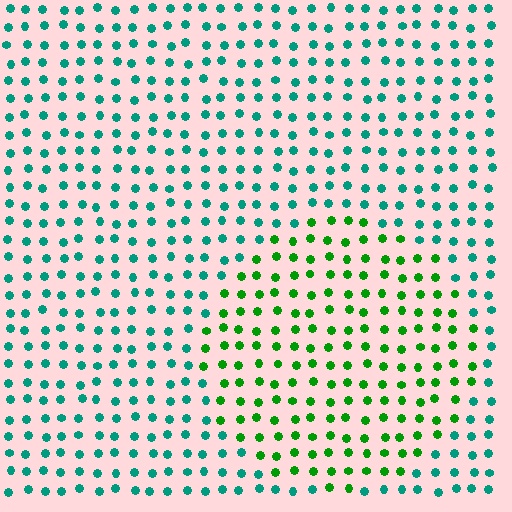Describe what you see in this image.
The image is filled with small teal elements in a uniform arrangement. A circle-shaped region is visible where the elements are tinted to a slightly different hue, forming a subtle color boundary.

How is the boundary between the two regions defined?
The boundary is defined purely by a slight shift in hue (about 47 degrees). Spacing, size, and orientation are identical on both sides.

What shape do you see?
I see a circle.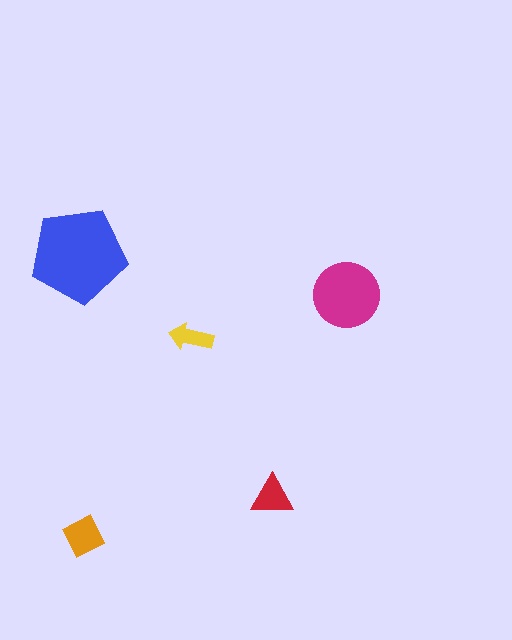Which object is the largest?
The blue pentagon.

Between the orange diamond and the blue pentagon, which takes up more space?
The blue pentagon.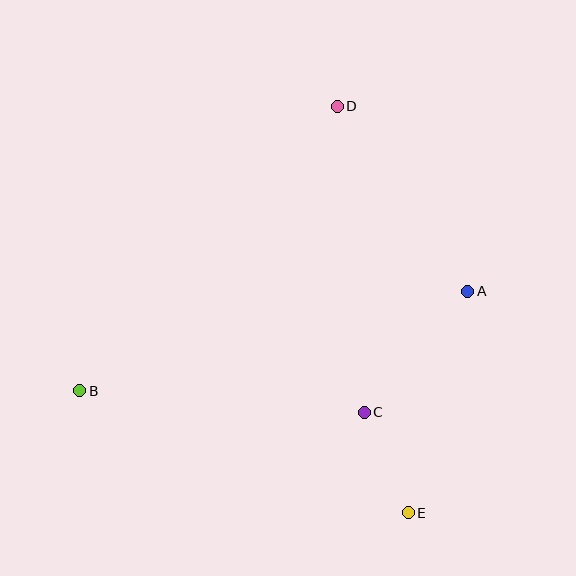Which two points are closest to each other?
Points C and E are closest to each other.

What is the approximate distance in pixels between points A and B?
The distance between A and B is approximately 400 pixels.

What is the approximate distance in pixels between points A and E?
The distance between A and E is approximately 229 pixels.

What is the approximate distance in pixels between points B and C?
The distance between B and C is approximately 285 pixels.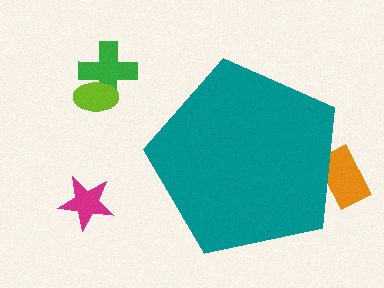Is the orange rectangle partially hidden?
Yes, the orange rectangle is partially hidden behind the teal pentagon.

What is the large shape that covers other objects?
A teal pentagon.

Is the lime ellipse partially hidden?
No, the lime ellipse is fully visible.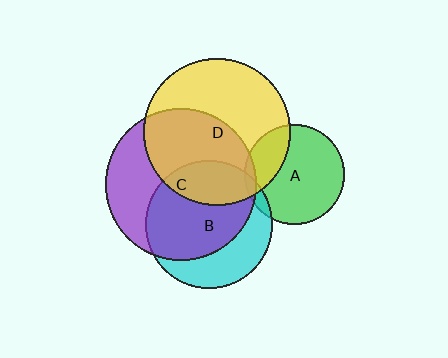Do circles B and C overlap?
Yes.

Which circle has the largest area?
Circle C (purple).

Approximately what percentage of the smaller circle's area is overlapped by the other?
Approximately 65%.